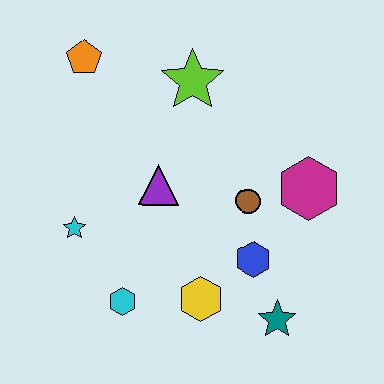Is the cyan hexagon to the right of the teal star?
No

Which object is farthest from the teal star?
The orange pentagon is farthest from the teal star.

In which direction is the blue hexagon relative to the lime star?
The blue hexagon is below the lime star.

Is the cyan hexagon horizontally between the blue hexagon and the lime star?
No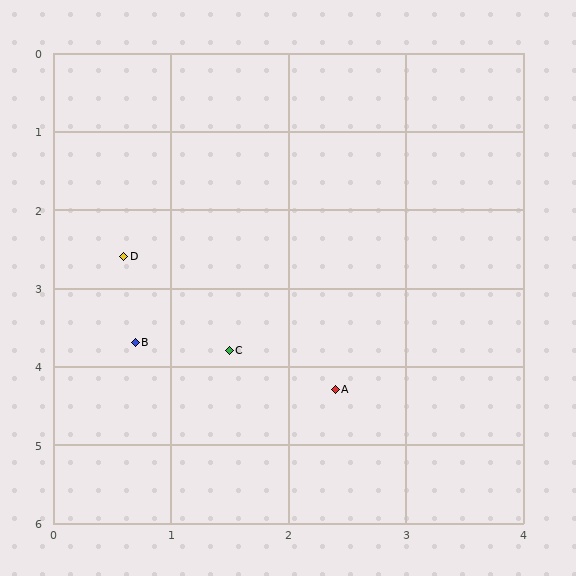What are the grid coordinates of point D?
Point D is at approximately (0.6, 2.6).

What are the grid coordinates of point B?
Point B is at approximately (0.7, 3.7).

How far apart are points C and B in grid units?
Points C and B are about 0.8 grid units apart.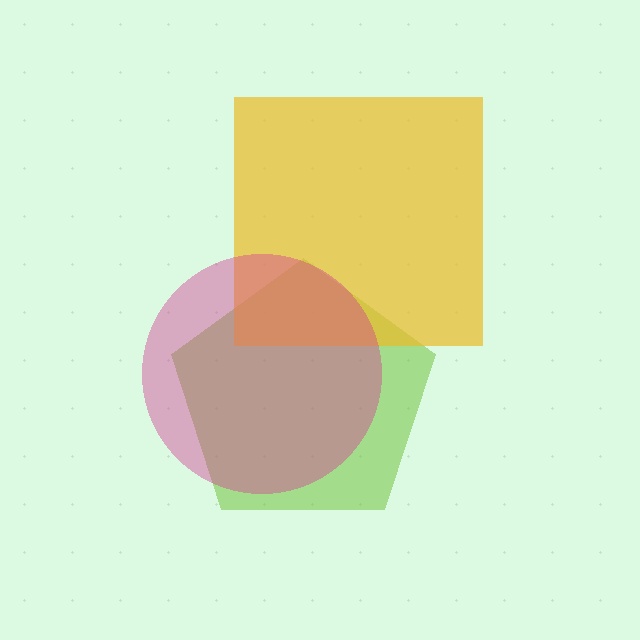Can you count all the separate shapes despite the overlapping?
Yes, there are 3 separate shapes.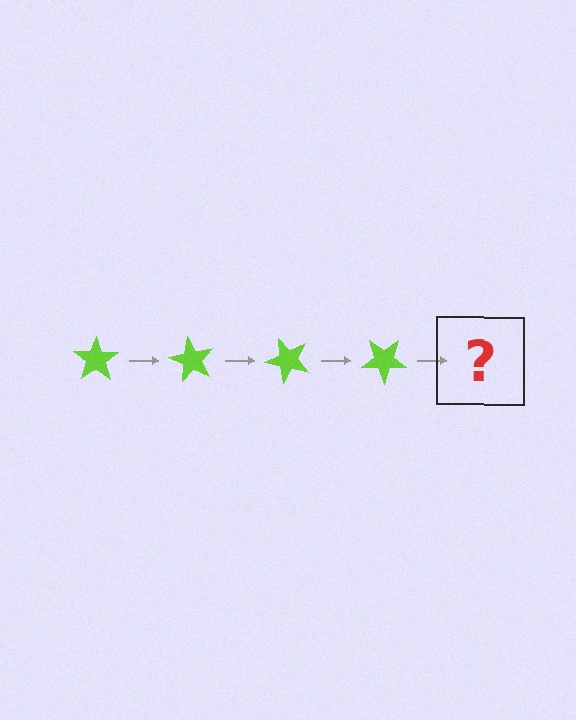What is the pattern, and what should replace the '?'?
The pattern is that the star rotates 60 degrees each step. The '?' should be a lime star rotated 240 degrees.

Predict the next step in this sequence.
The next step is a lime star rotated 240 degrees.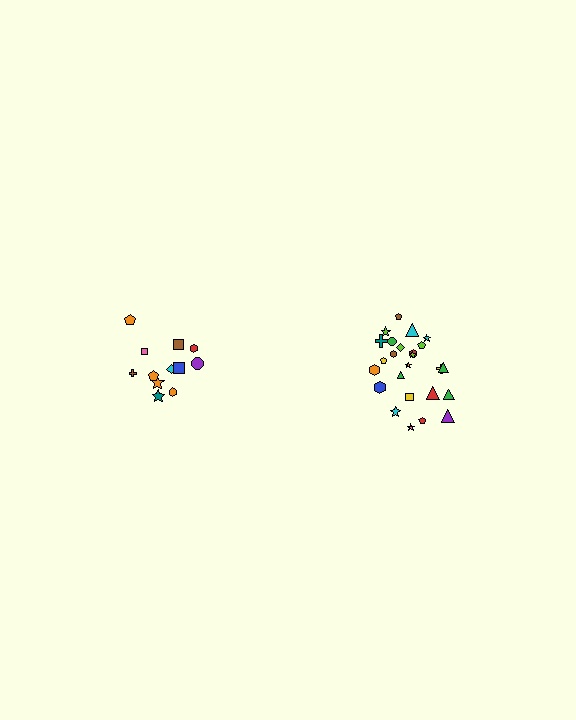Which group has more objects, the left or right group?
The right group.